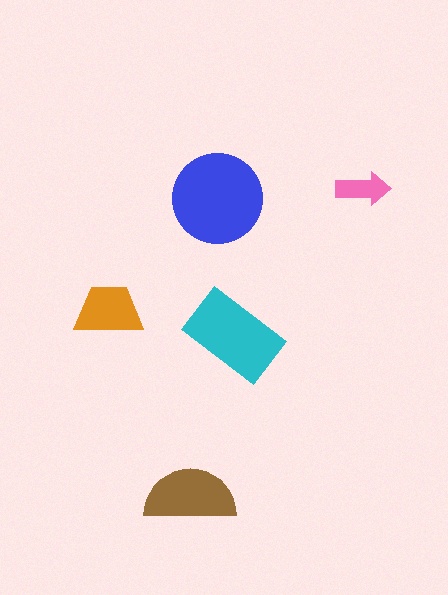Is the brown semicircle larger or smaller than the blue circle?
Smaller.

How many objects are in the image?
There are 5 objects in the image.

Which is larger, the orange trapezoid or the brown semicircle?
The brown semicircle.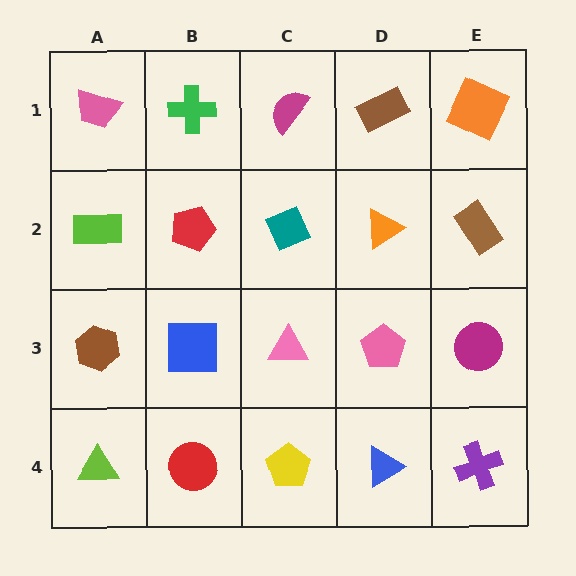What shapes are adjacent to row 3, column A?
A lime rectangle (row 2, column A), a lime triangle (row 4, column A), a blue square (row 3, column B).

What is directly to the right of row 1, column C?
A brown rectangle.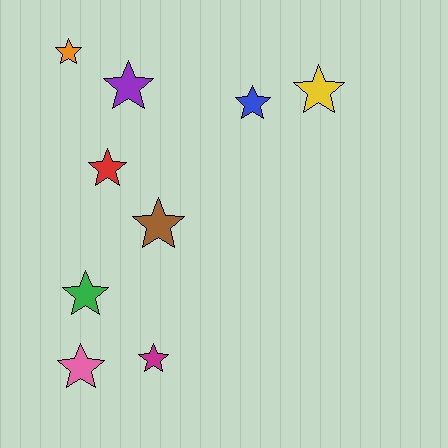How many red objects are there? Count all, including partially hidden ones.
There is 1 red object.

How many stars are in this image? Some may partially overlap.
There are 9 stars.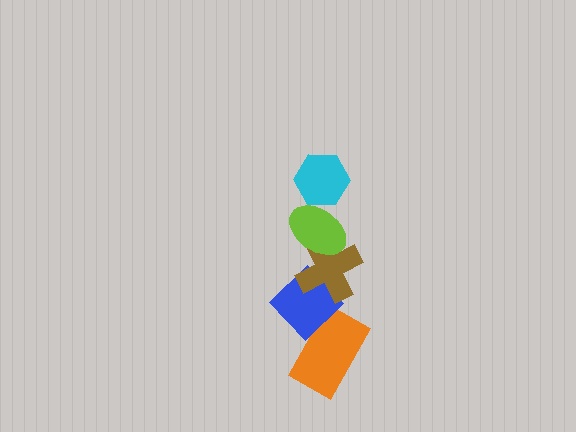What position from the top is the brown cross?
The brown cross is 3rd from the top.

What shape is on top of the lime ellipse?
The cyan hexagon is on top of the lime ellipse.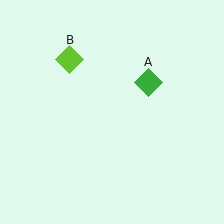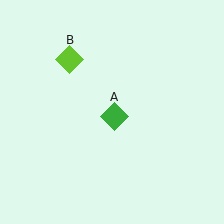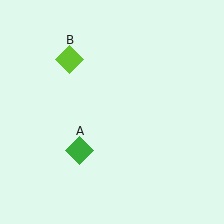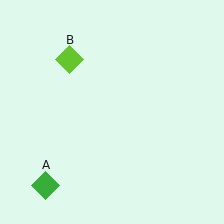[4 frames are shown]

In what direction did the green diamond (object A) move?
The green diamond (object A) moved down and to the left.